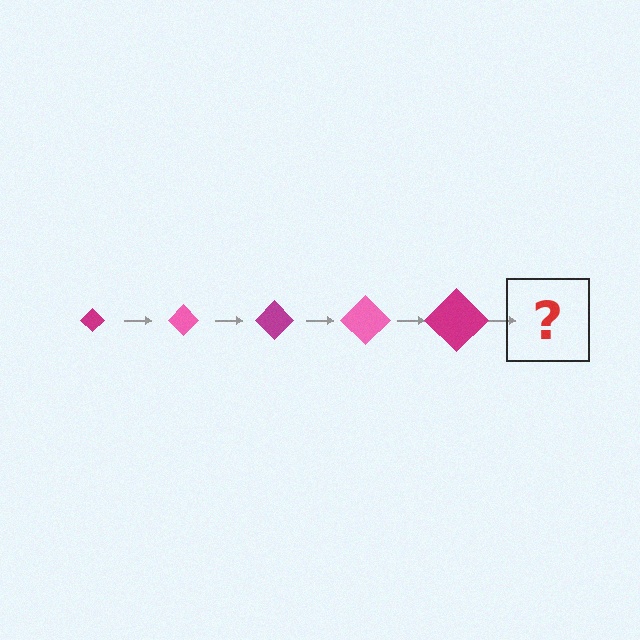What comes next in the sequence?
The next element should be a pink diamond, larger than the previous one.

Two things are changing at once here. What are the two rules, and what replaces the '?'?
The two rules are that the diamond grows larger each step and the color cycles through magenta and pink. The '?' should be a pink diamond, larger than the previous one.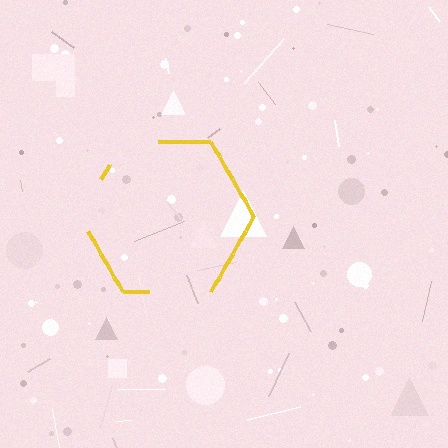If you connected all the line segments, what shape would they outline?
They would outline a hexagon.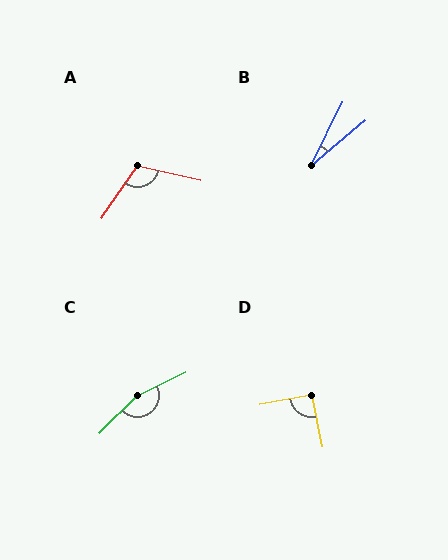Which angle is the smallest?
B, at approximately 24 degrees.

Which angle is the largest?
C, at approximately 161 degrees.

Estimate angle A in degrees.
Approximately 111 degrees.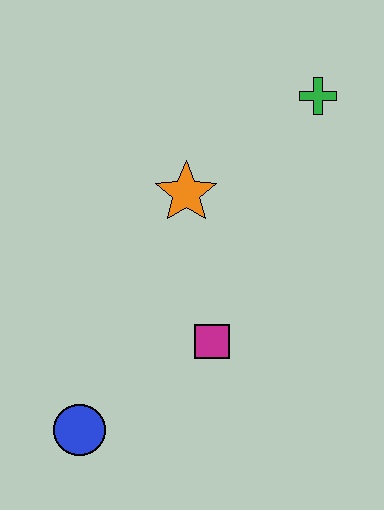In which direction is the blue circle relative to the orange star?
The blue circle is below the orange star.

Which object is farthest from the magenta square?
The green cross is farthest from the magenta square.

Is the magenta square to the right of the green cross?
No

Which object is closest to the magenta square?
The orange star is closest to the magenta square.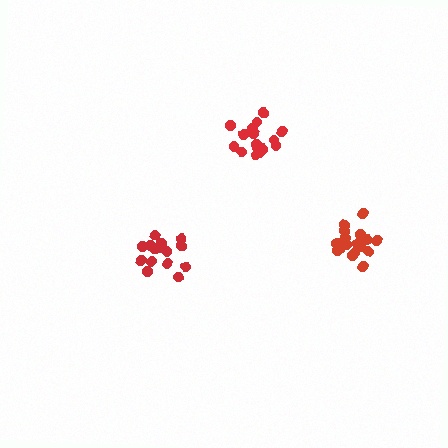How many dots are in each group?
Group 1: 15 dots, Group 2: 17 dots, Group 3: 18 dots (50 total).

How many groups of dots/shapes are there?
There are 3 groups.